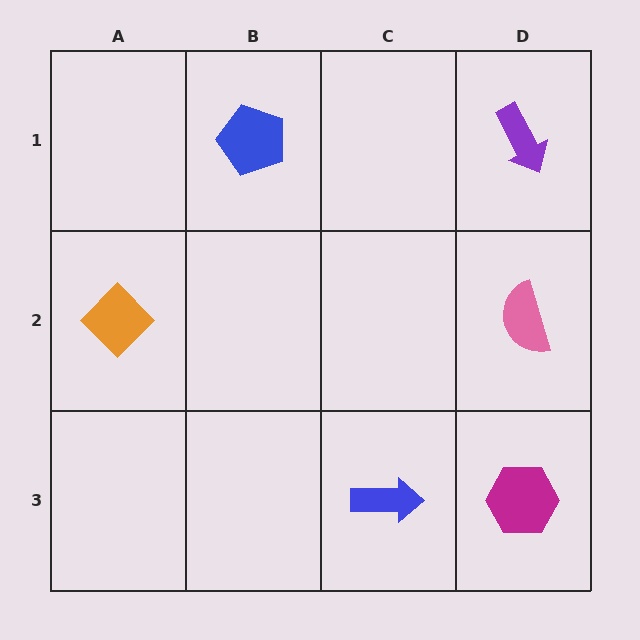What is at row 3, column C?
A blue arrow.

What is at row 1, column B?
A blue pentagon.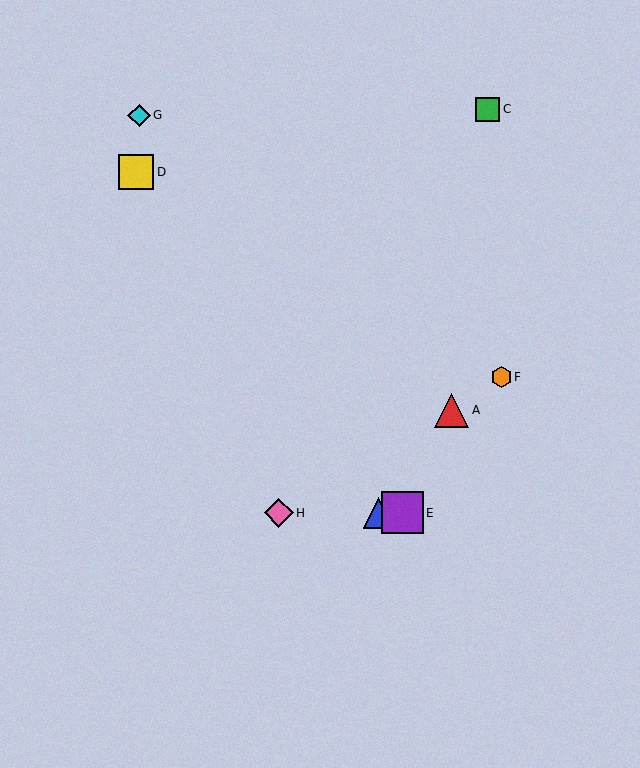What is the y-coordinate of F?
Object F is at y≈377.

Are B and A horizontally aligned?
No, B is at y≈513 and A is at y≈410.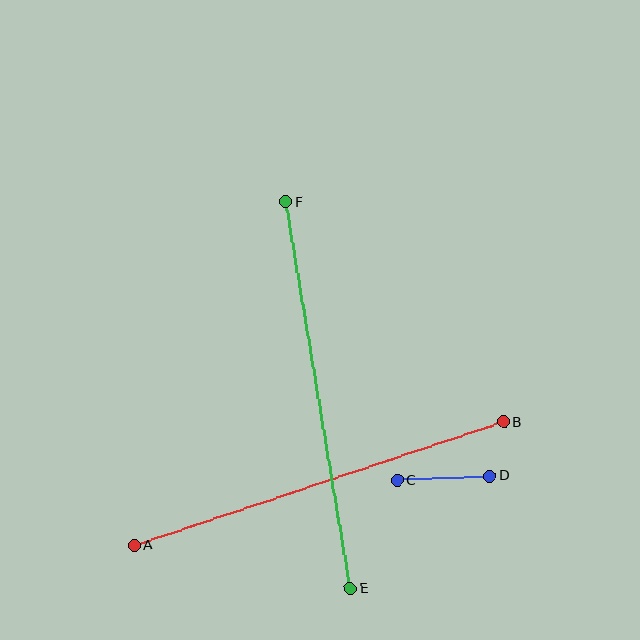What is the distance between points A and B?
The distance is approximately 389 pixels.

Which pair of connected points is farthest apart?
Points E and F are farthest apart.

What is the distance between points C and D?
The distance is approximately 93 pixels.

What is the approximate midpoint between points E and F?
The midpoint is at approximately (318, 395) pixels.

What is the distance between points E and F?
The distance is approximately 392 pixels.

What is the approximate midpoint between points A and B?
The midpoint is at approximately (319, 484) pixels.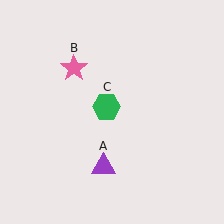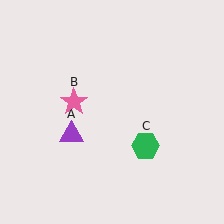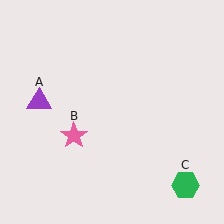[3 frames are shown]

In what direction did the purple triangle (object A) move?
The purple triangle (object A) moved up and to the left.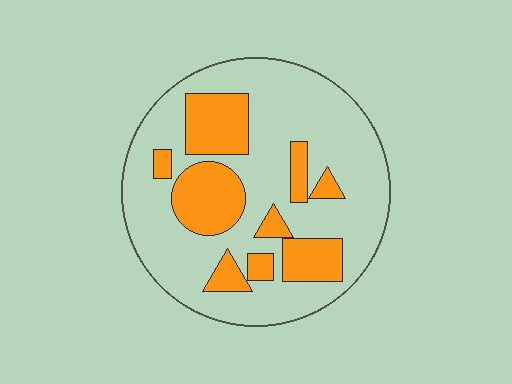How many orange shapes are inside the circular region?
9.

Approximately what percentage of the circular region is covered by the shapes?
Approximately 30%.